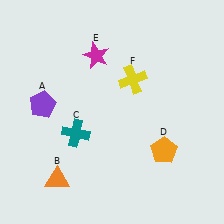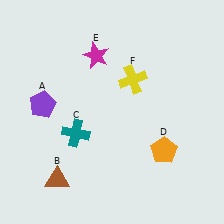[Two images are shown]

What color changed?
The triangle (B) changed from orange in Image 1 to brown in Image 2.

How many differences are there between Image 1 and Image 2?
There is 1 difference between the two images.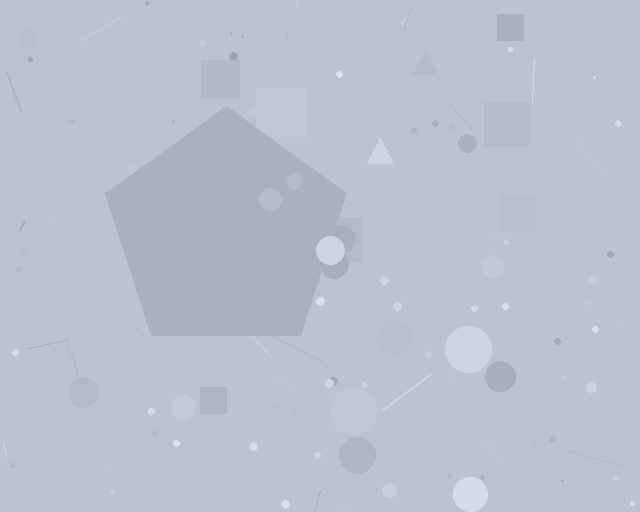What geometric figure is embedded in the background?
A pentagon is embedded in the background.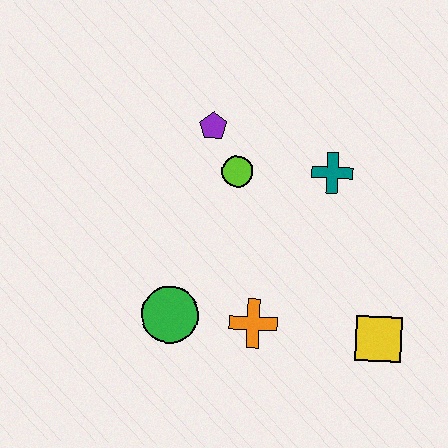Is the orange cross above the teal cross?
No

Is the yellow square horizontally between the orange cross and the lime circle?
No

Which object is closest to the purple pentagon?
The lime circle is closest to the purple pentagon.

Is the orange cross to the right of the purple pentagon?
Yes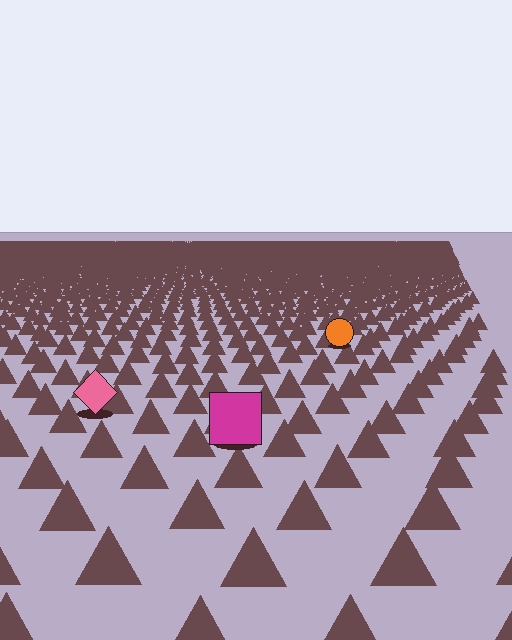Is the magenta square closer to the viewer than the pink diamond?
Yes. The magenta square is closer — you can tell from the texture gradient: the ground texture is coarser near it.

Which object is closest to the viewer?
The magenta square is closest. The texture marks near it are larger and more spread out.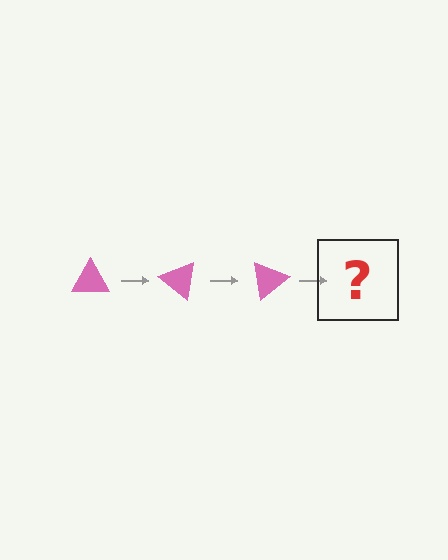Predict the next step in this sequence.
The next step is a pink triangle rotated 120 degrees.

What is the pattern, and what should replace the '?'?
The pattern is that the triangle rotates 40 degrees each step. The '?' should be a pink triangle rotated 120 degrees.